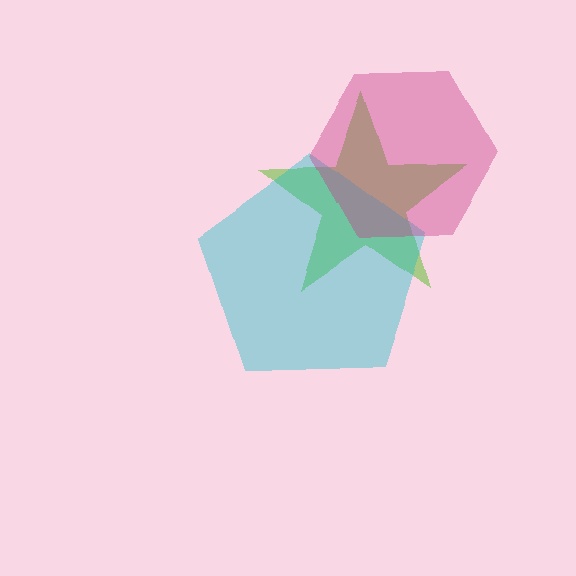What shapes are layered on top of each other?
The layered shapes are: a lime star, a cyan pentagon, a magenta hexagon.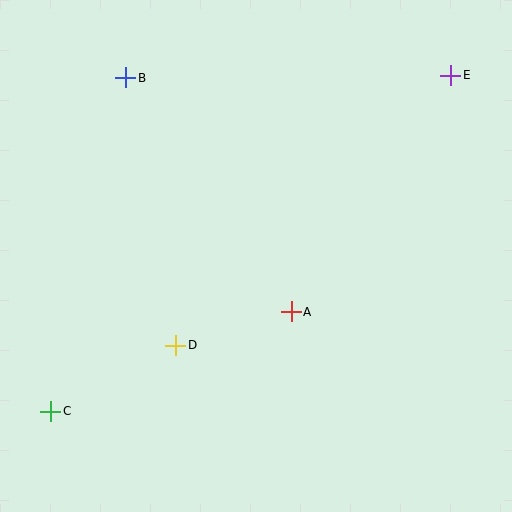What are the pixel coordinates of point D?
Point D is at (176, 345).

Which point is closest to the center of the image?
Point A at (291, 312) is closest to the center.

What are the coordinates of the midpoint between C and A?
The midpoint between C and A is at (171, 362).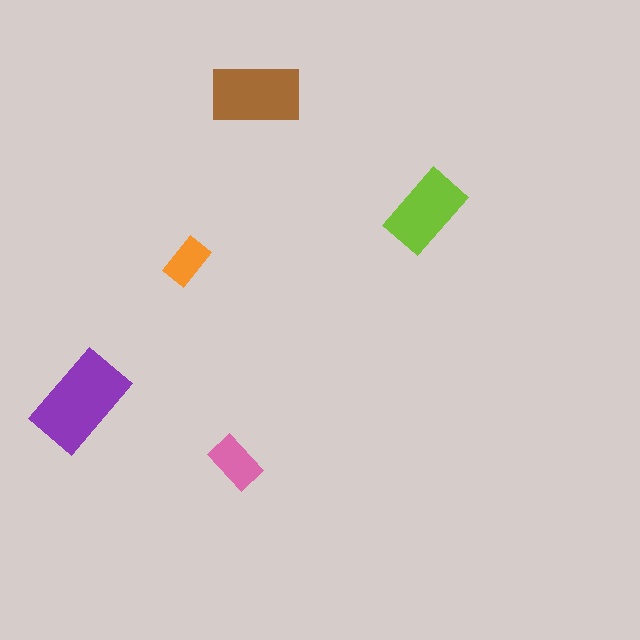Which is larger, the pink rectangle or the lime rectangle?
The lime one.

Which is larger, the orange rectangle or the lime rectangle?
The lime one.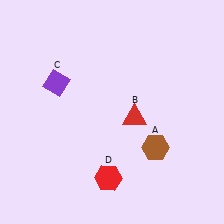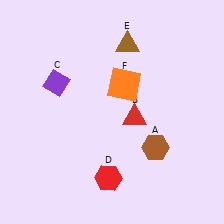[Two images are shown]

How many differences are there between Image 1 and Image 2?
There are 2 differences between the two images.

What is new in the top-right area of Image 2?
An orange square (F) was added in the top-right area of Image 2.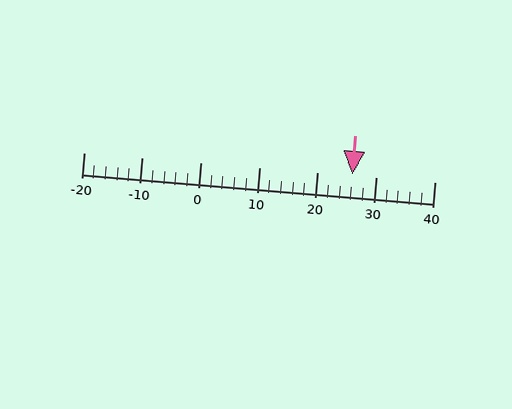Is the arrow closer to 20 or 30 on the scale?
The arrow is closer to 30.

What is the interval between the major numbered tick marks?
The major tick marks are spaced 10 units apart.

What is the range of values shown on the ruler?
The ruler shows values from -20 to 40.